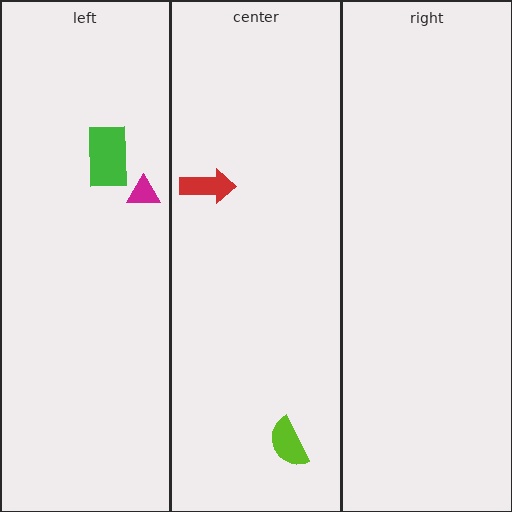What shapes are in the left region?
The magenta triangle, the green rectangle.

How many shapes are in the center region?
2.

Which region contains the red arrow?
The center region.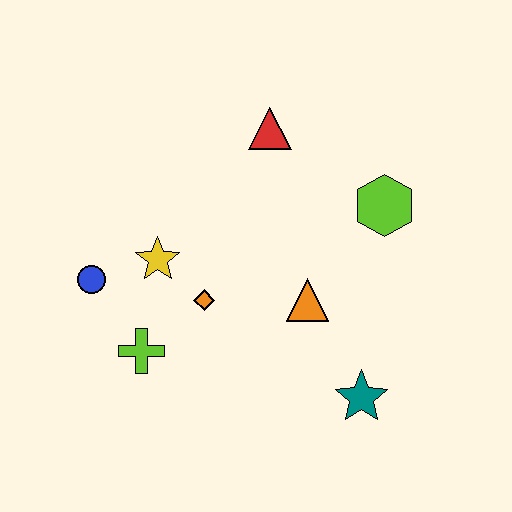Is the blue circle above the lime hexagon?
No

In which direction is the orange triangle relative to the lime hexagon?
The orange triangle is below the lime hexagon.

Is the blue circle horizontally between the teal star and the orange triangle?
No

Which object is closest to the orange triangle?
The orange diamond is closest to the orange triangle.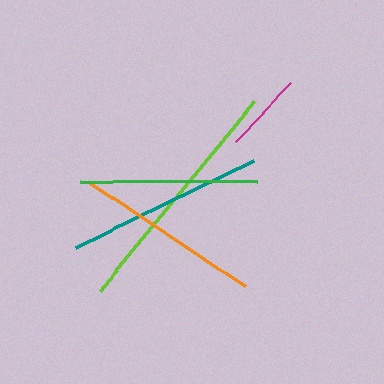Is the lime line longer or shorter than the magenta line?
The lime line is longer than the magenta line.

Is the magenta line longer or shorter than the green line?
The green line is longer than the magenta line.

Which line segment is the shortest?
The magenta line is the shortest at approximately 81 pixels.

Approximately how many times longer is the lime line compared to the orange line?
The lime line is approximately 1.3 times the length of the orange line.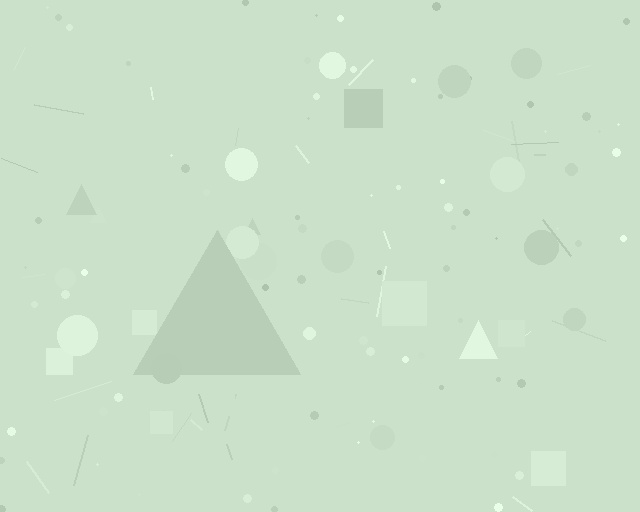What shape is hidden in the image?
A triangle is hidden in the image.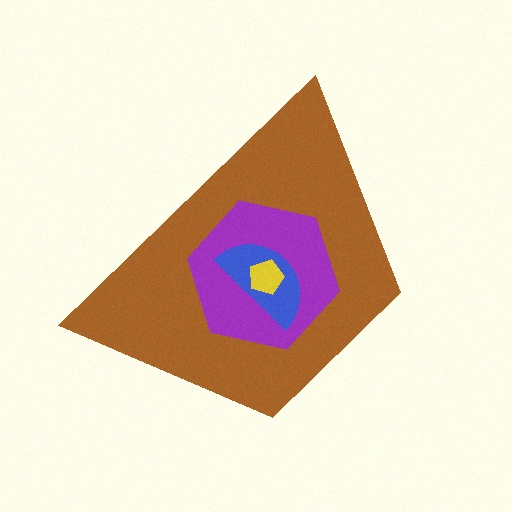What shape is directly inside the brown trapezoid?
The purple hexagon.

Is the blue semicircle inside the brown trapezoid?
Yes.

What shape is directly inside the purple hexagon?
The blue semicircle.